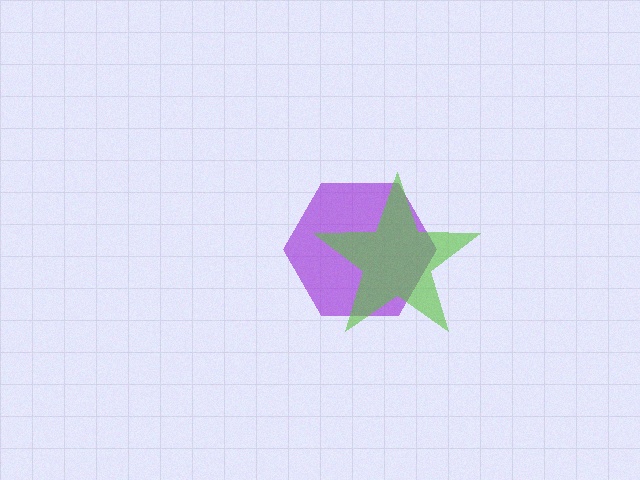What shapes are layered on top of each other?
The layered shapes are: a purple hexagon, a lime star.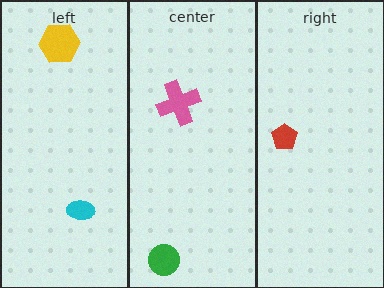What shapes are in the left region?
The yellow hexagon, the cyan ellipse.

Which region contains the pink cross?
The center region.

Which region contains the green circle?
The center region.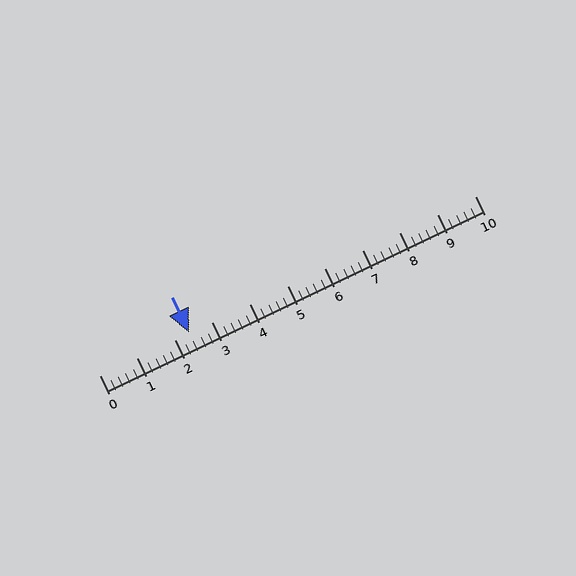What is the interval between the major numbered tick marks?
The major tick marks are spaced 1 units apart.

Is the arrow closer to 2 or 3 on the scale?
The arrow is closer to 2.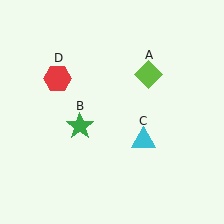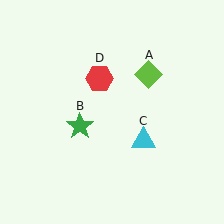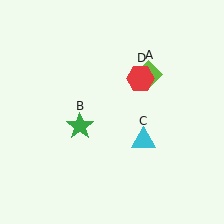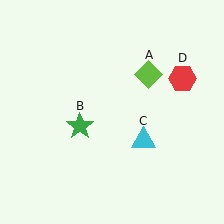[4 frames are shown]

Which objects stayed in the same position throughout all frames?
Lime diamond (object A) and green star (object B) and cyan triangle (object C) remained stationary.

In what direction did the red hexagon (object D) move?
The red hexagon (object D) moved right.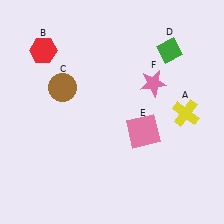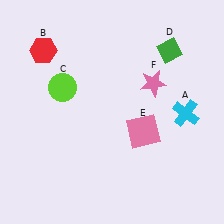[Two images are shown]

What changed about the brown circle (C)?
In Image 1, C is brown. In Image 2, it changed to lime.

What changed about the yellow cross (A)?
In Image 1, A is yellow. In Image 2, it changed to cyan.